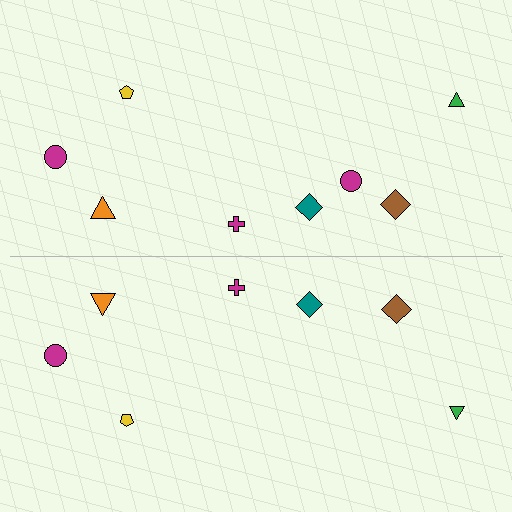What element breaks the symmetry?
A magenta circle is missing from the bottom side.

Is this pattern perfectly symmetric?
No, the pattern is not perfectly symmetric. A magenta circle is missing from the bottom side.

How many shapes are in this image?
There are 15 shapes in this image.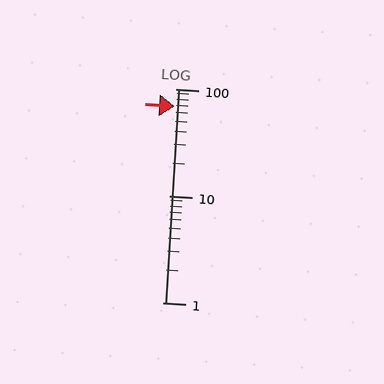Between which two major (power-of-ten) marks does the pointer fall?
The pointer is between 10 and 100.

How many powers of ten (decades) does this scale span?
The scale spans 2 decades, from 1 to 100.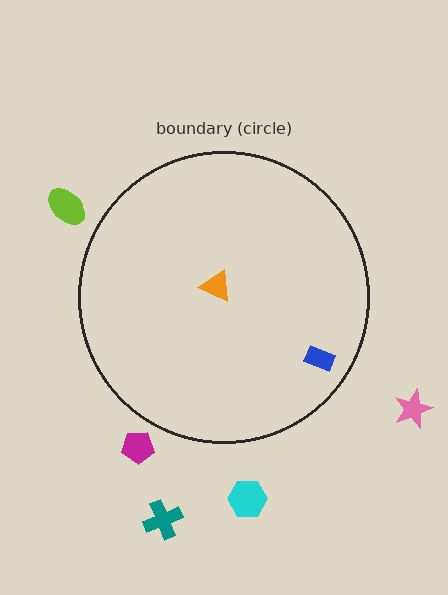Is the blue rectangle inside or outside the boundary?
Inside.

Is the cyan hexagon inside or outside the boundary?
Outside.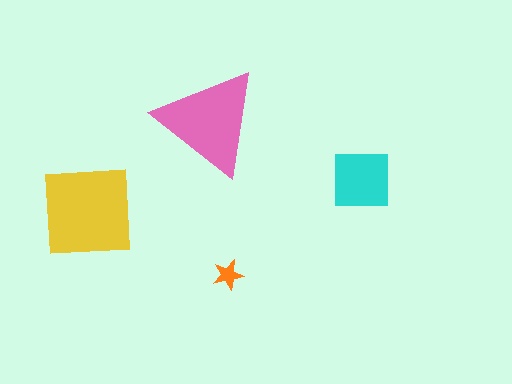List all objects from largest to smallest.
The yellow square, the pink triangle, the cyan square, the orange star.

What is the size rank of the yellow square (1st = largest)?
1st.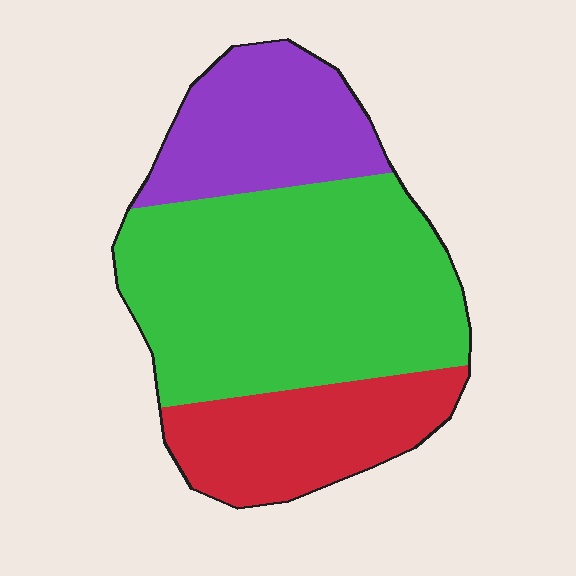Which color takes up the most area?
Green, at roughly 55%.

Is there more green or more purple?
Green.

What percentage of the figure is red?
Red covers around 25% of the figure.